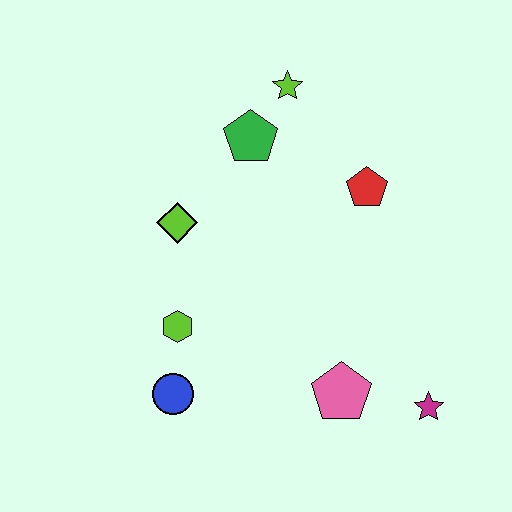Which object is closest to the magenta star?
The pink pentagon is closest to the magenta star.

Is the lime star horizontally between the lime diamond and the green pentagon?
No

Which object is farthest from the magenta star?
The lime star is farthest from the magenta star.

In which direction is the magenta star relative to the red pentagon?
The magenta star is below the red pentagon.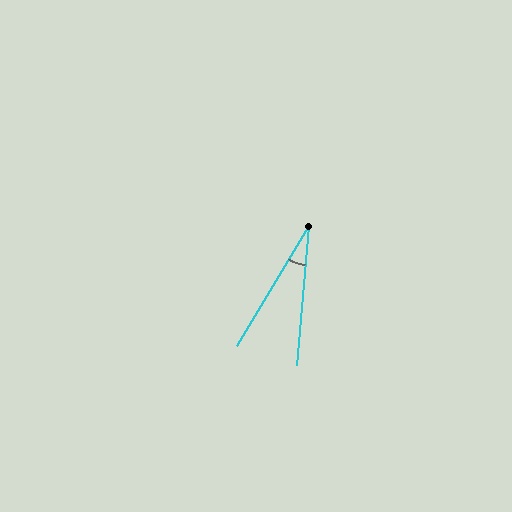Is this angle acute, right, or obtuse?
It is acute.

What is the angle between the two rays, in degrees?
Approximately 26 degrees.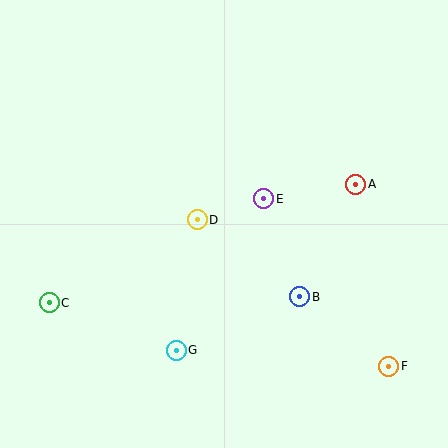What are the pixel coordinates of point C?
Point C is at (49, 303).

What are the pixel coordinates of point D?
Point D is at (197, 220).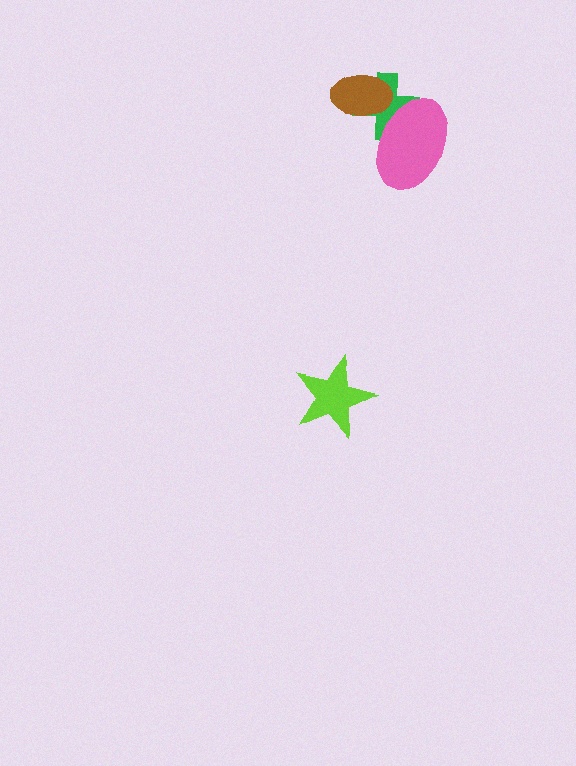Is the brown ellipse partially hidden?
No, no other shape covers it.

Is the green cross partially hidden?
Yes, it is partially covered by another shape.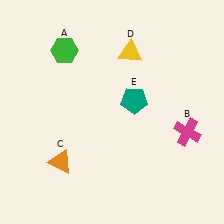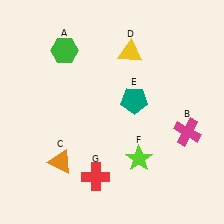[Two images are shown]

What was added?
A lime star (F), a red cross (G) were added in Image 2.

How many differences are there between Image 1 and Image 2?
There are 2 differences between the two images.